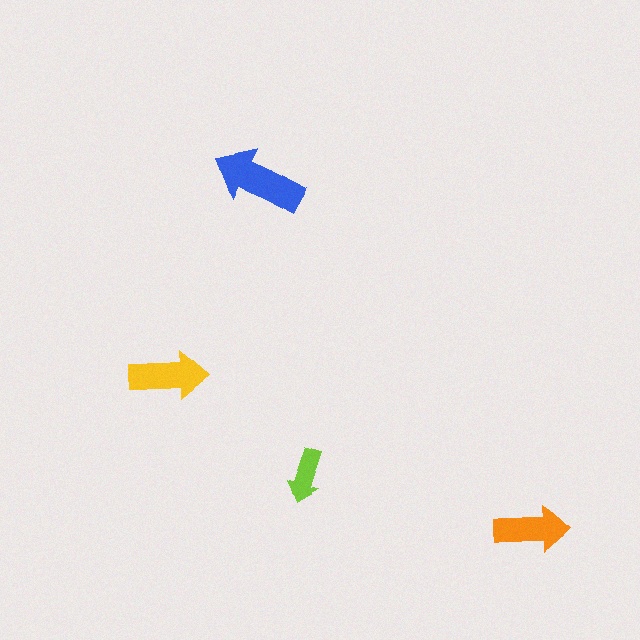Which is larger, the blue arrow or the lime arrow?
The blue one.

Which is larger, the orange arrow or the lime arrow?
The orange one.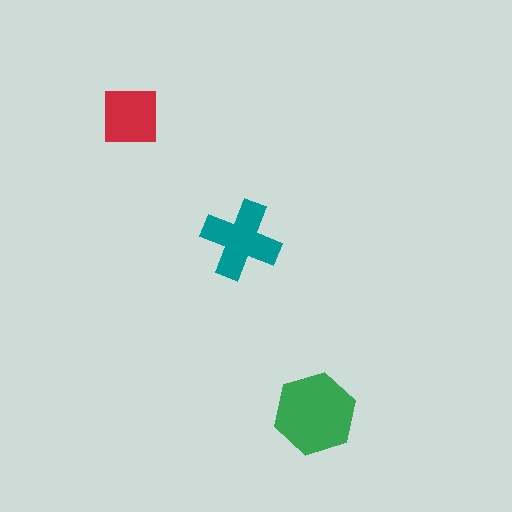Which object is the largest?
The green hexagon.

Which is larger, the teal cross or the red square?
The teal cross.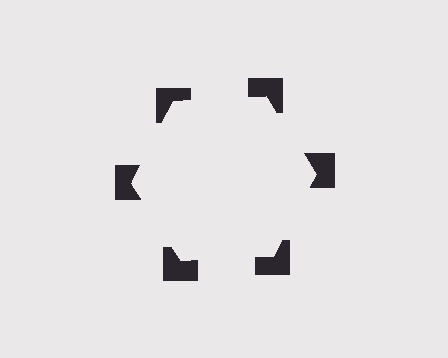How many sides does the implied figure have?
6 sides.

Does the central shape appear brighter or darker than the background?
It typically appears slightly brighter than the background, even though no actual brightness change is drawn.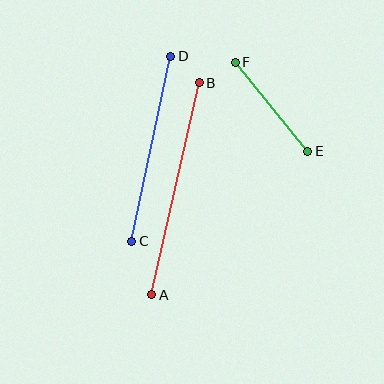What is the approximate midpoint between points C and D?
The midpoint is at approximately (151, 149) pixels.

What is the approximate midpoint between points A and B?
The midpoint is at approximately (175, 189) pixels.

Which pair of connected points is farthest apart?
Points A and B are farthest apart.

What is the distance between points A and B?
The distance is approximately 217 pixels.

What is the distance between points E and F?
The distance is approximately 115 pixels.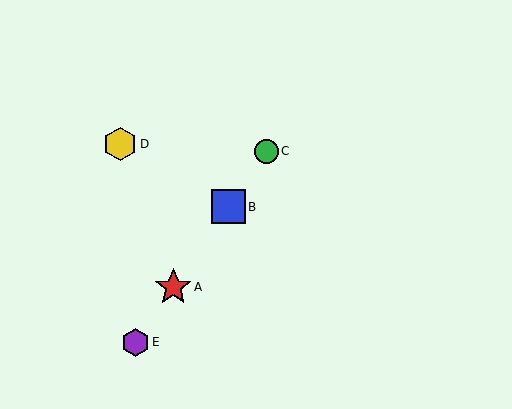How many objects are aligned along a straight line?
4 objects (A, B, C, E) are aligned along a straight line.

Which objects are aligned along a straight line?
Objects A, B, C, E are aligned along a straight line.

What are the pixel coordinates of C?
Object C is at (267, 151).